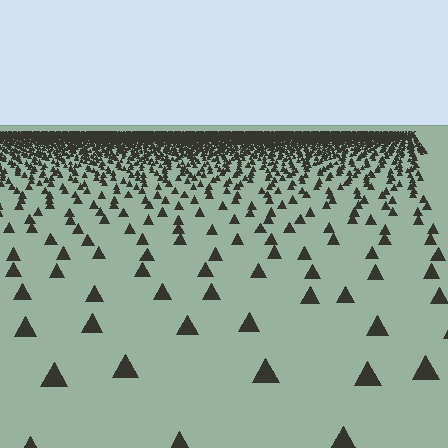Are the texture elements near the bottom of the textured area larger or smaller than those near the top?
Larger. Near the bottom, elements are closer to the viewer and appear at a bigger on-screen size.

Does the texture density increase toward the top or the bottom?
Density increases toward the top.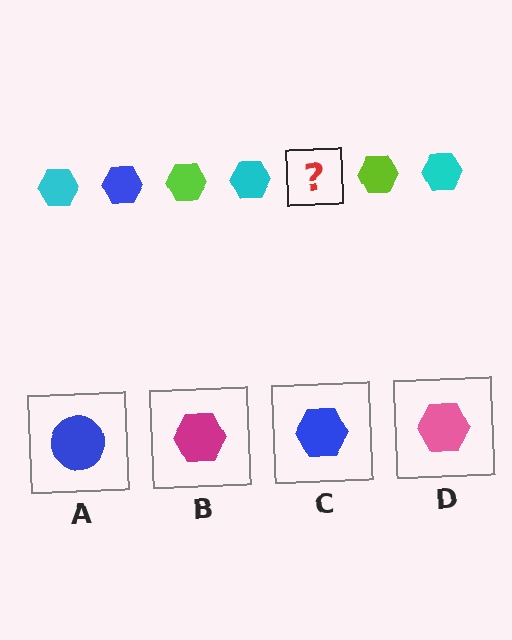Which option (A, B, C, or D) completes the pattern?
C.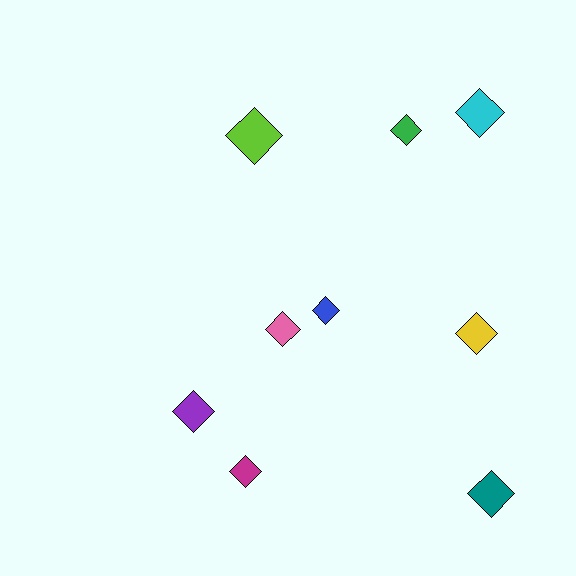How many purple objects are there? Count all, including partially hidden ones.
There is 1 purple object.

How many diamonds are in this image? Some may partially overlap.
There are 9 diamonds.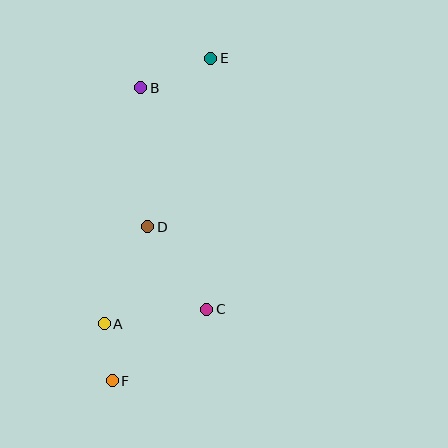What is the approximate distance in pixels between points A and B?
The distance between A and B is approximately 239 pixels.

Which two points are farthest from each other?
Points E and F are farthest from each other.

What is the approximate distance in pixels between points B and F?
The distance between B and F is approximately 295 pixels.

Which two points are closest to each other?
Points A and F are closest to each other.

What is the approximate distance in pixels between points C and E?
The distance between C and E is approximately 251 pixels.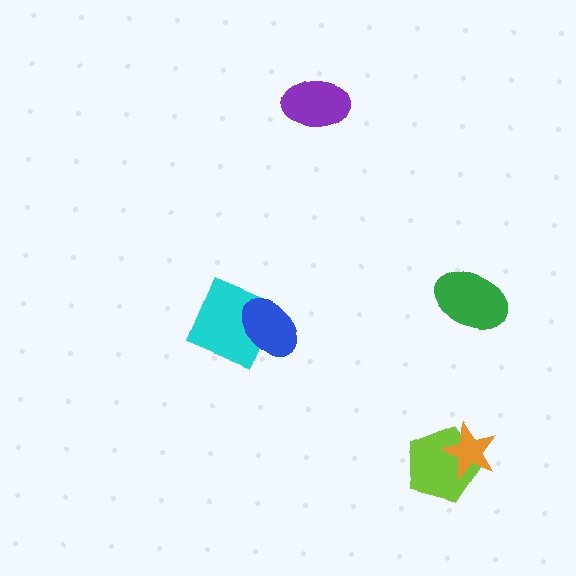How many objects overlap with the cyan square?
1 object overlaps with the cyan square.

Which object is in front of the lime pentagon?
The orange star is in front of the lime pentagon.